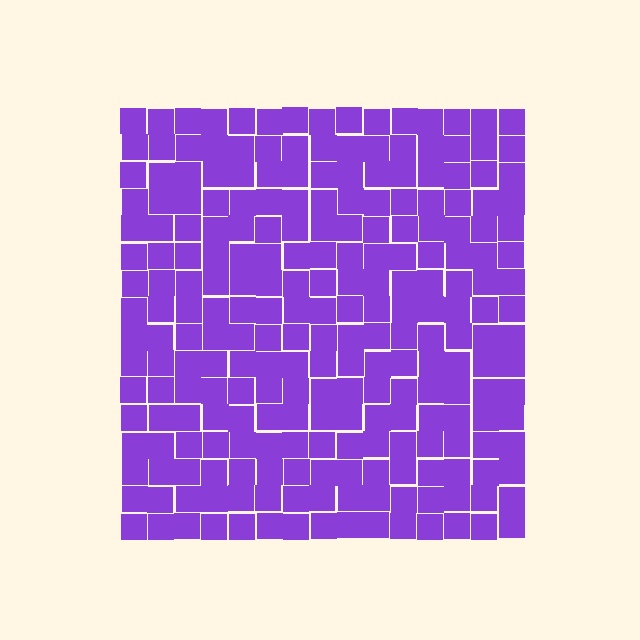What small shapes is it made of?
It is made of small squares.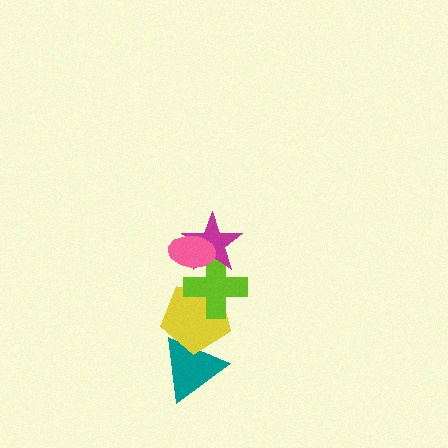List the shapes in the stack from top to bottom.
From top to bottom: the pink ellipse, the magenta star, the lime cross, the yellow pentagon, the teal triangle.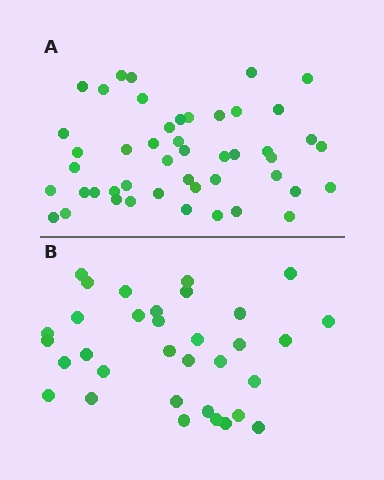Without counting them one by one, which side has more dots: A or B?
Region A (the top region) has more dots.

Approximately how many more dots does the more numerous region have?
Region A has approximately 15 more dots than region B.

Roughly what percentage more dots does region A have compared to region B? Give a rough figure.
About 40% more.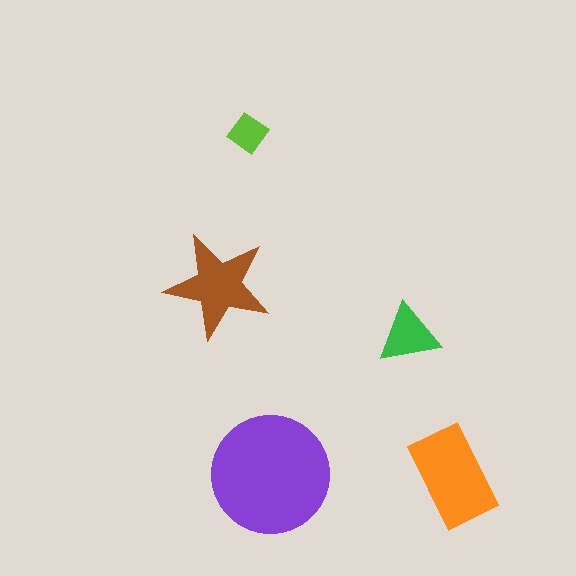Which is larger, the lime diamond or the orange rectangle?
The orange rectangle.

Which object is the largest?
The purple circle.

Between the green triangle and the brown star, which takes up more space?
The brown star.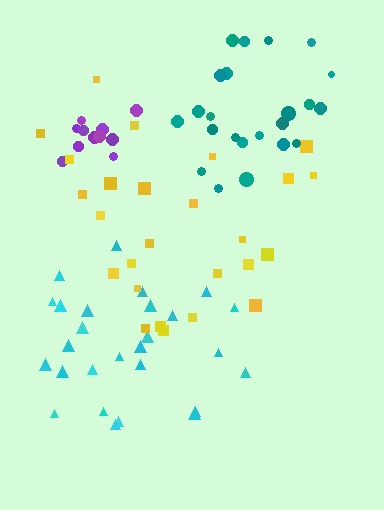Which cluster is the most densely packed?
Purple.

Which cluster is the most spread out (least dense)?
Yellow.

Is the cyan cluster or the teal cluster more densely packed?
Teal.